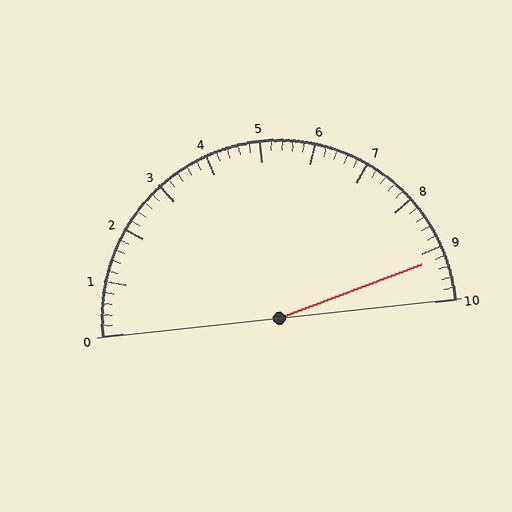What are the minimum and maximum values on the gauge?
The gauge ranges from 0 to 10.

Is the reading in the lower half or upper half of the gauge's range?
The reading is in the upper half of the range (0 to 10).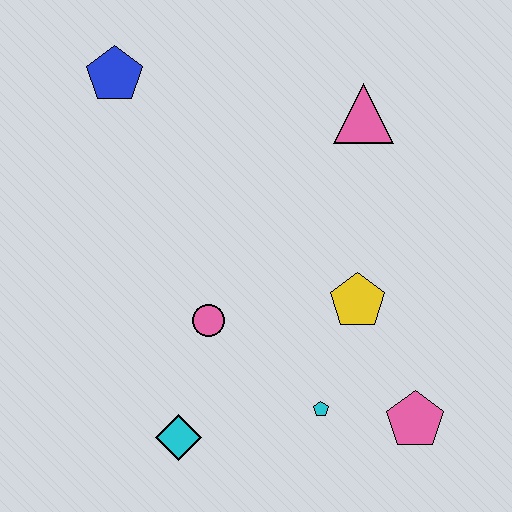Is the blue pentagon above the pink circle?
Yes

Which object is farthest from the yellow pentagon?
The blue pentagon is farthest from the yellow pentagon.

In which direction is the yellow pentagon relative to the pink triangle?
The yellow pentagon is below the pink triangle.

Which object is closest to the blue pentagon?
The pink triangle is closest to the blue pentagon.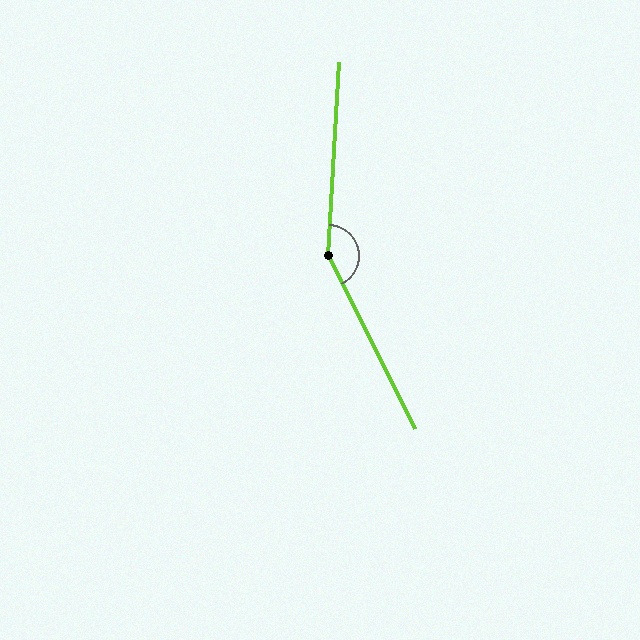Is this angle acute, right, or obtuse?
It is obtuse.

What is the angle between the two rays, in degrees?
Approximately 150 degrees.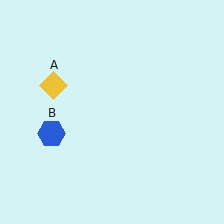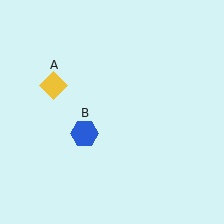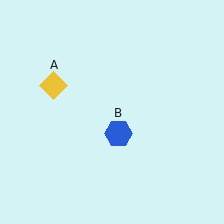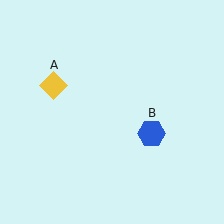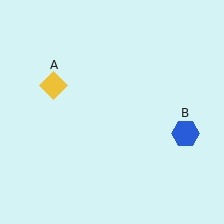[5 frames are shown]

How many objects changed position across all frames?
1 object changed position: blue hexagon (object B).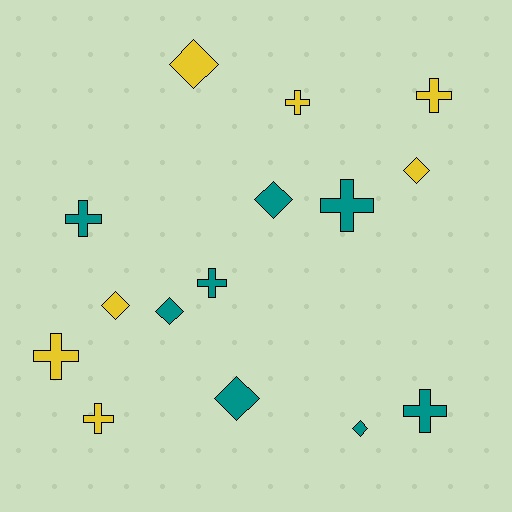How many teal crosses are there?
There are 4 teal crosses.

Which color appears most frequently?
Teal, with 8 objects.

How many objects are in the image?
There are 15 objects.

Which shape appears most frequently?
Cross, with 8 objects.